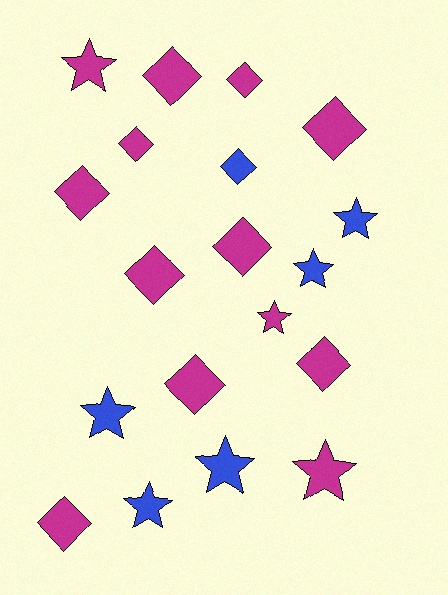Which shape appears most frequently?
Diamond, with 11 objects.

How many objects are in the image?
There are 19 objects.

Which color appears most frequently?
Magenta, with 13 objects.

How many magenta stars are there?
There are 3 magenta stars.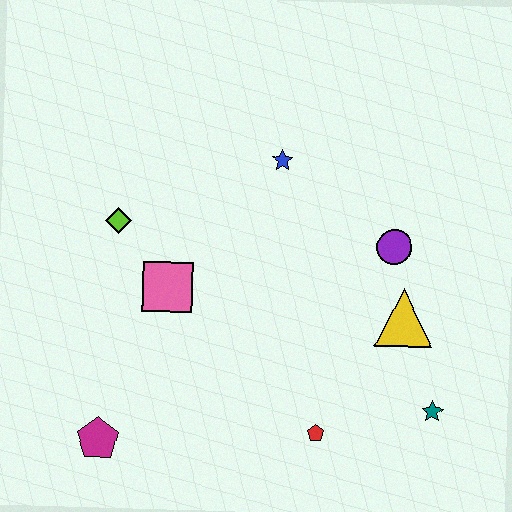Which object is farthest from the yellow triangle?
The magenta pentagon is farthest from the yellow triangle.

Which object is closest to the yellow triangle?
The purple circle is closest to the yellow triangle.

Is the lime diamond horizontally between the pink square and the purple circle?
No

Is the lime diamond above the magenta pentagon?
Yes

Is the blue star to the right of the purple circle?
No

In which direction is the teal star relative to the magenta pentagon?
The teal star is to the right of the magenta pentagon.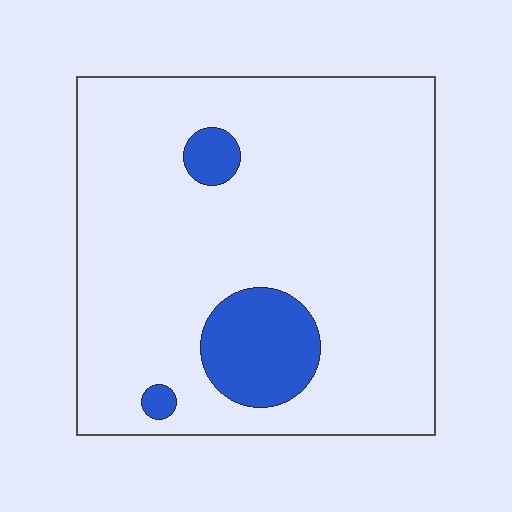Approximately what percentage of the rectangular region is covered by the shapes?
Approximately 10%.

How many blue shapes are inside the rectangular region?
3.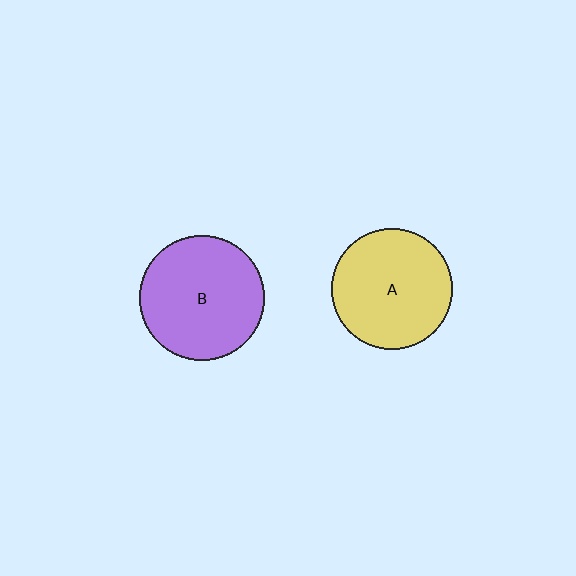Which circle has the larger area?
Circle B (purple).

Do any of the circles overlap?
No, none of the circles overlap.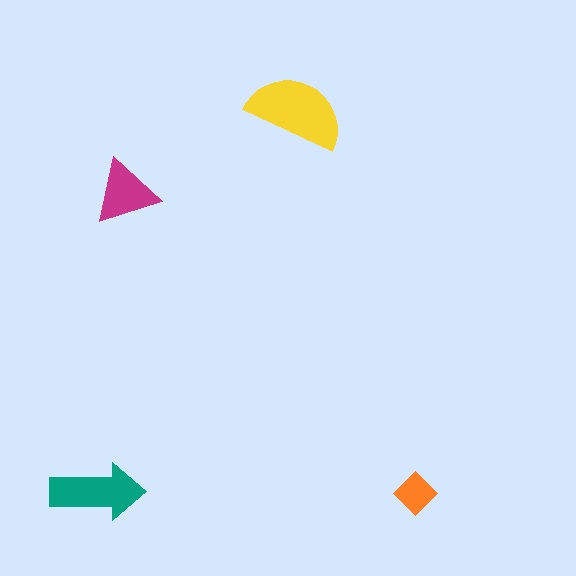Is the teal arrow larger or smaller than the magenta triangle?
Larger.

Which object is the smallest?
The orange diamond.